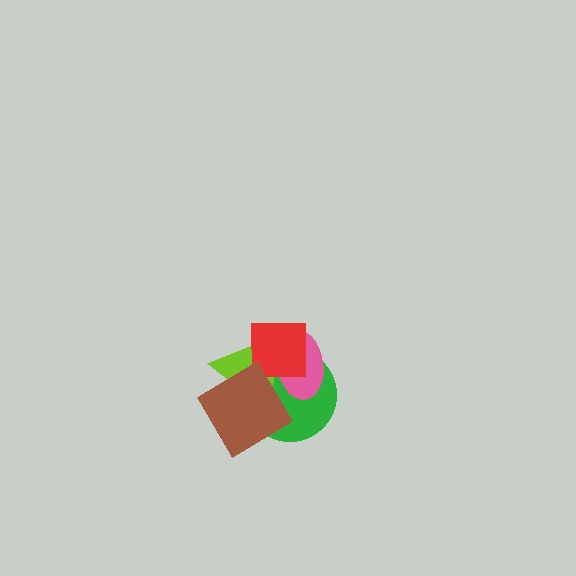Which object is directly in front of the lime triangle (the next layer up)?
The pink ellipse is directly in front of the lime triangle.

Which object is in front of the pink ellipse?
The red square is in front of the pink ellipse.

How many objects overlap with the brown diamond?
2 objects overlap with the brown diamond.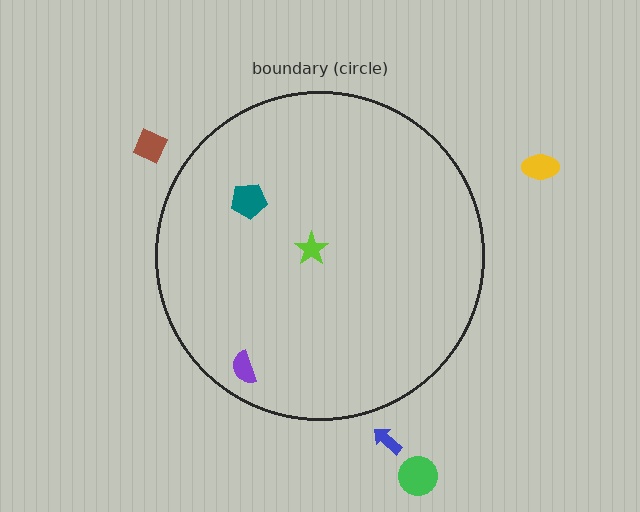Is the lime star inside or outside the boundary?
Inside.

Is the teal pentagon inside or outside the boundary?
Inside.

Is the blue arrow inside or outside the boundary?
Outside.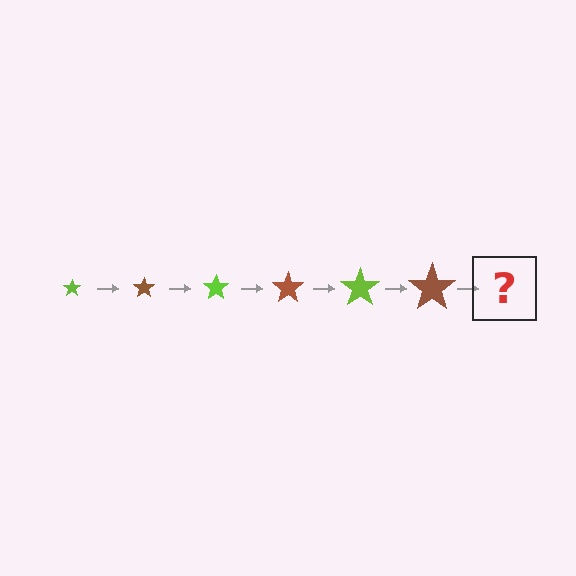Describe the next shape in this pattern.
It should be a lime star, larger than the previous one.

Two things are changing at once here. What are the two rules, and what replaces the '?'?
The two rules are that the star grows larger each step and the color cycles through lime and brown. The '?' should be a lime star, larger than the previous one.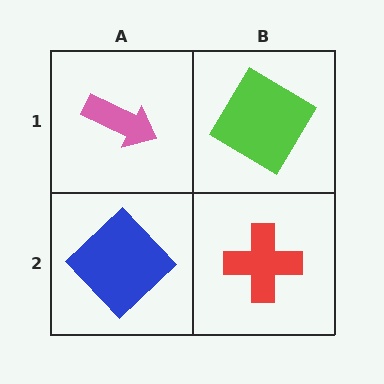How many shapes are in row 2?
2 shapes.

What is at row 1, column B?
A lime diamond.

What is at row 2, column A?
A blue diamond.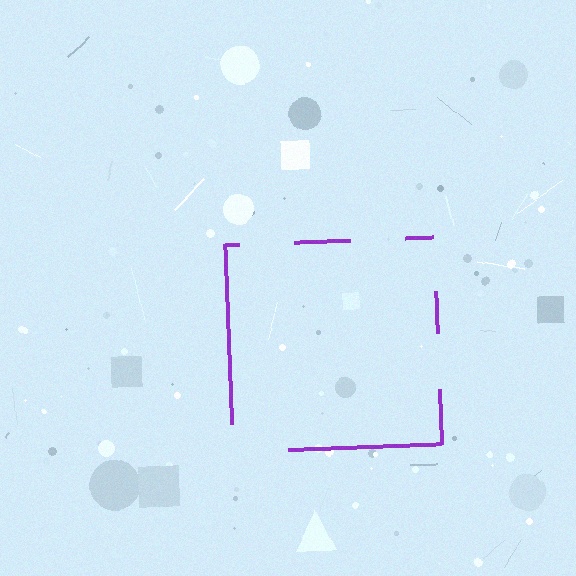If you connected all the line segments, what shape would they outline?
They would outline a square.